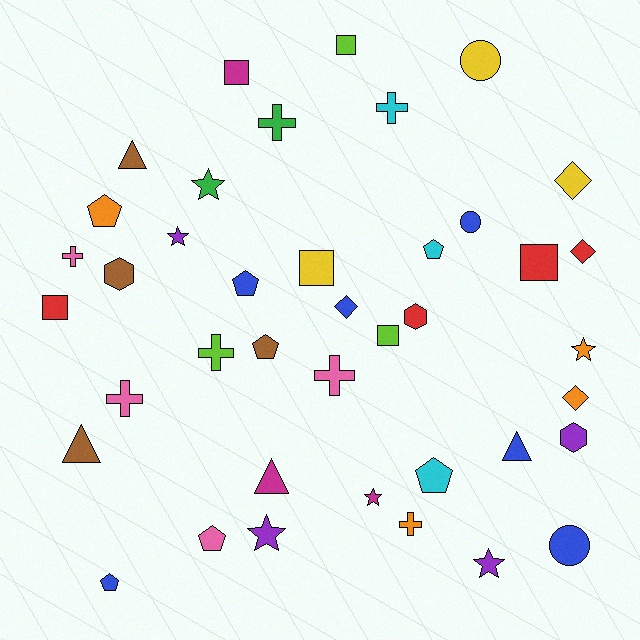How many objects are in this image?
There are 40 objects.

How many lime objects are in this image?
There are 3 lime objects.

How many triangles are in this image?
There are 4 triangles.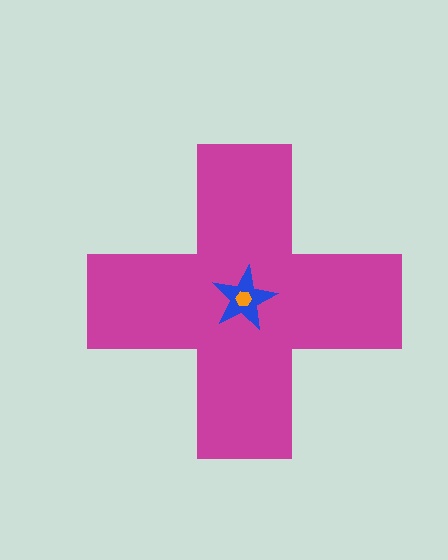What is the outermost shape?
The magenta cross.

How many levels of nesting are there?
3.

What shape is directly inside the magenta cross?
The blue star.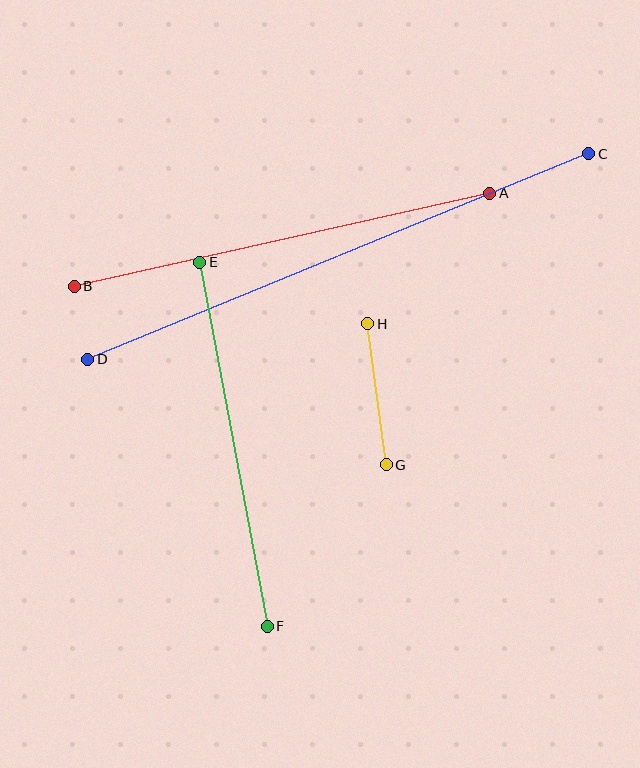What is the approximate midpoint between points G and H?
The midpoint is at approximately (377, 394) pixels.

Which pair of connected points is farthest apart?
Points C and D are farthest apart.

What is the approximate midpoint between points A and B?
The midpoint is at approximately (282, 240) pixels.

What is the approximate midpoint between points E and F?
The midpoint is at approximately (234, 444) pixels.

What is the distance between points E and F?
The distance is approximately 370 pixels.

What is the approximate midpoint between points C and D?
The midpoint is at approximately (338, 256) pixels.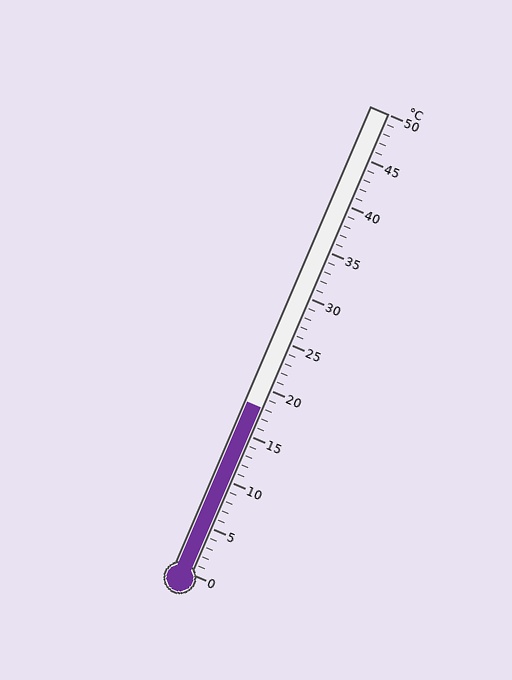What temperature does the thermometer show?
The thermometer shows approximately 18°C.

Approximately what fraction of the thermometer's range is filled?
The thermometer is filled to approximately 35% of its range.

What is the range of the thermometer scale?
The thermometer scale ranges from 0°C to 50°C.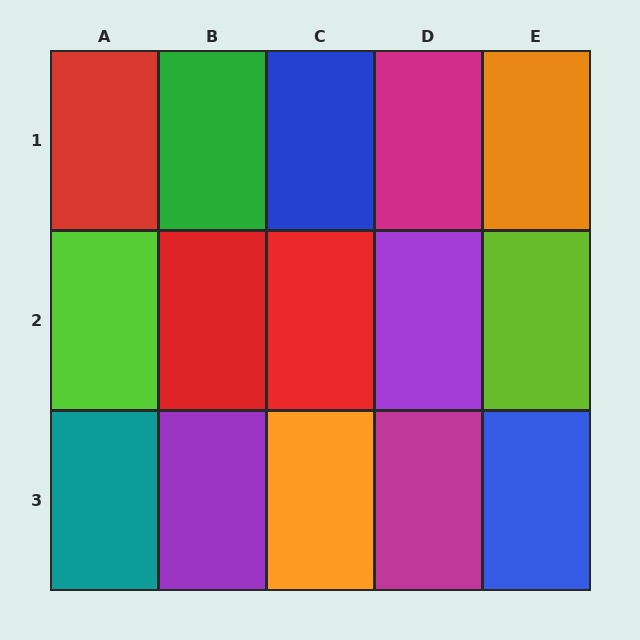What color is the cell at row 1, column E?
Orange.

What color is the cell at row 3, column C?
Orange.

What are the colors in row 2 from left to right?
Lime, red, red, purple, lime.